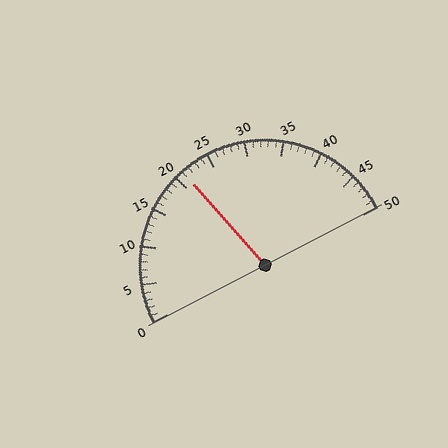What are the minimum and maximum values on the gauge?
The gauge ranges from 0 to 50.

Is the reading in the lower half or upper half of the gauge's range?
The reading is in the lower half of the range (0 to 50).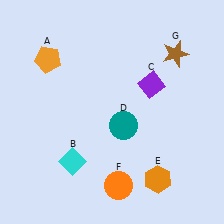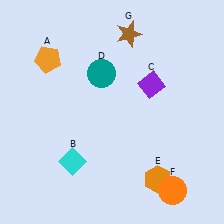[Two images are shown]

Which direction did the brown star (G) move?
The brown star (G) moved left.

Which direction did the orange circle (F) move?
The orange circle (F) moved right.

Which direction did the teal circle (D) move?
The teal circle (D) moved up.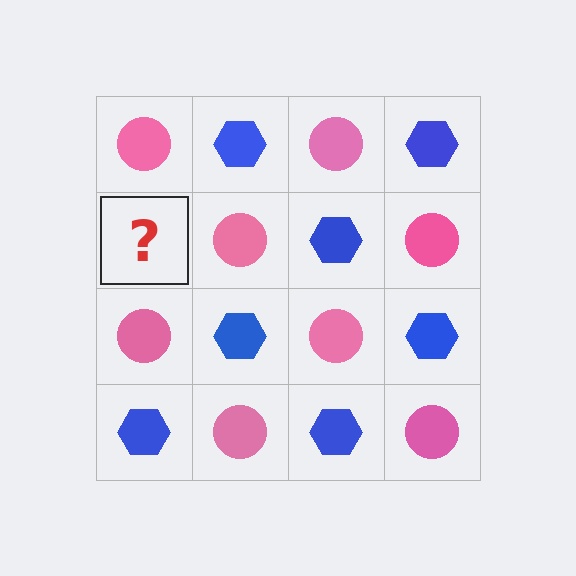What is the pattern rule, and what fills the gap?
The rule is that it alternates pink circle and blue hexagon in a checkerboard pattern. The gap should be filled with a blue hexagon.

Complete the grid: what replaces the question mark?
The question mark should be replaced with a blue hexagon.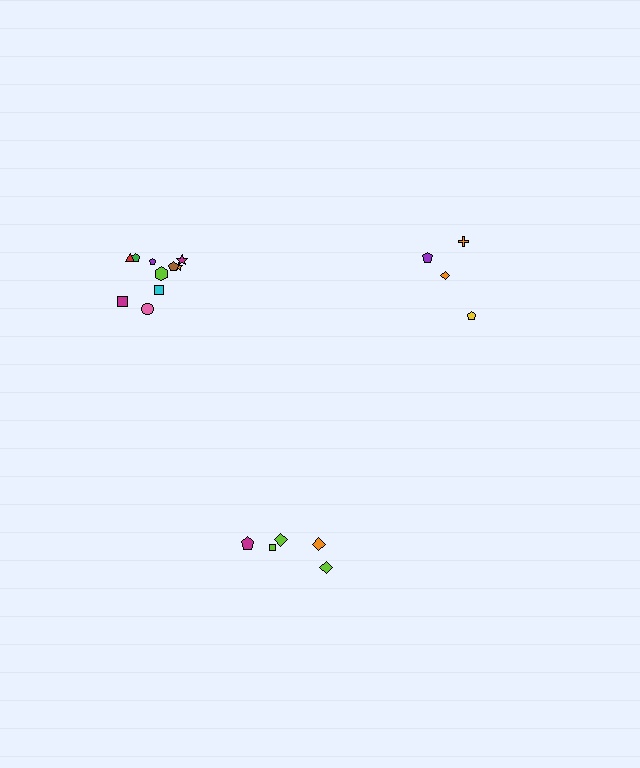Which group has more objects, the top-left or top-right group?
The top-left group.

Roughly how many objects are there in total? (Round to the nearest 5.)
Roughly 20 objects in total.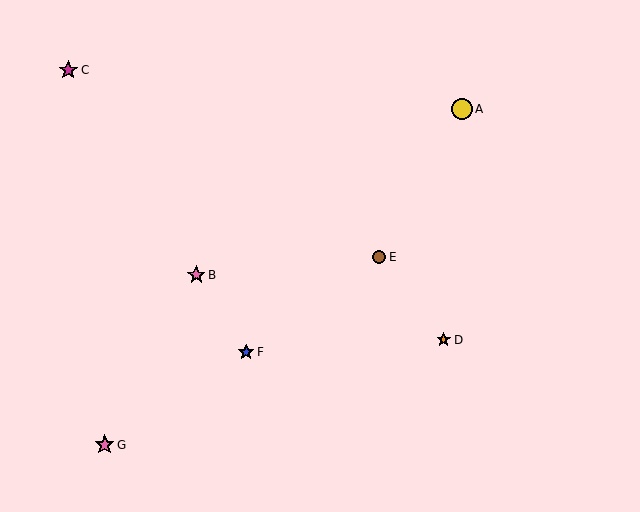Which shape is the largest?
The yellow circle (labeled A) is the largest.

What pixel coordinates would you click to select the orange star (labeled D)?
Click at (444, 340) to select the orange star D.